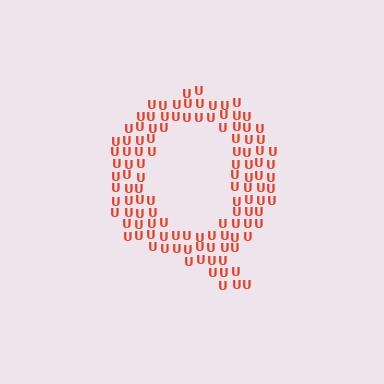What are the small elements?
The small elements are letter U's.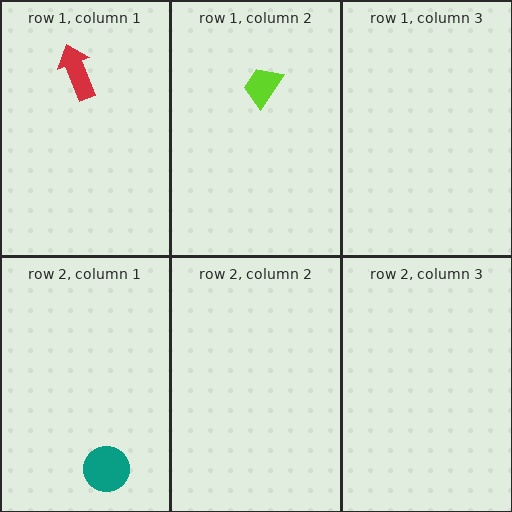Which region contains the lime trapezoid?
The row 1, column 2 region.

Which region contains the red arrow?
The row 1, column 1 region.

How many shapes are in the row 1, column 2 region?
1.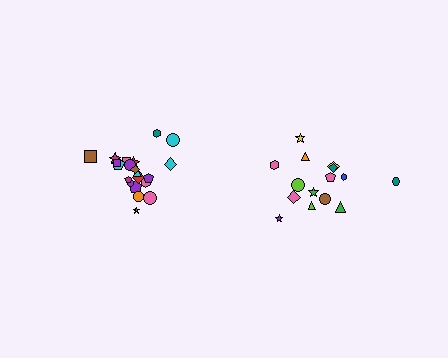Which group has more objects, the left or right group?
The left group.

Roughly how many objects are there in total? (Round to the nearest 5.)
Roughly 35 objects in total.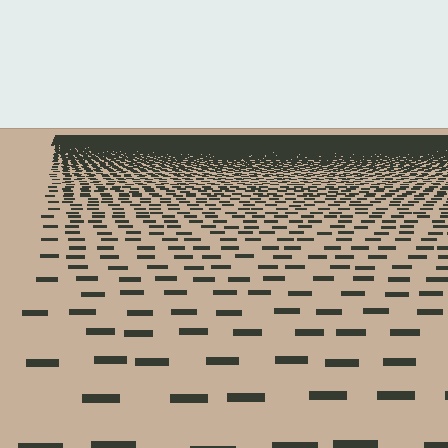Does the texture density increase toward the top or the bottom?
Density increases toward the top.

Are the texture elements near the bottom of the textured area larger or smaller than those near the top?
Larger. Near the bottom, elements are closer to the viewer and appear at a bigger on-screen size.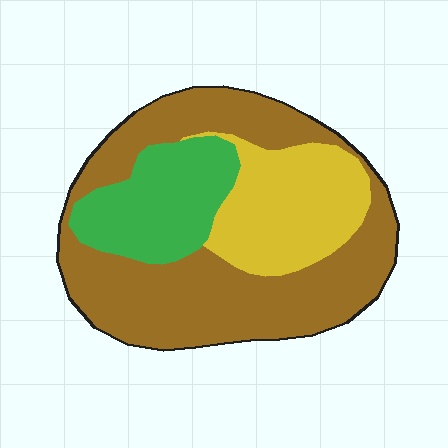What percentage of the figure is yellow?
Yellow covers about 25% of the figure.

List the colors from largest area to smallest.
From largest to smallest: brown, yellow, green.